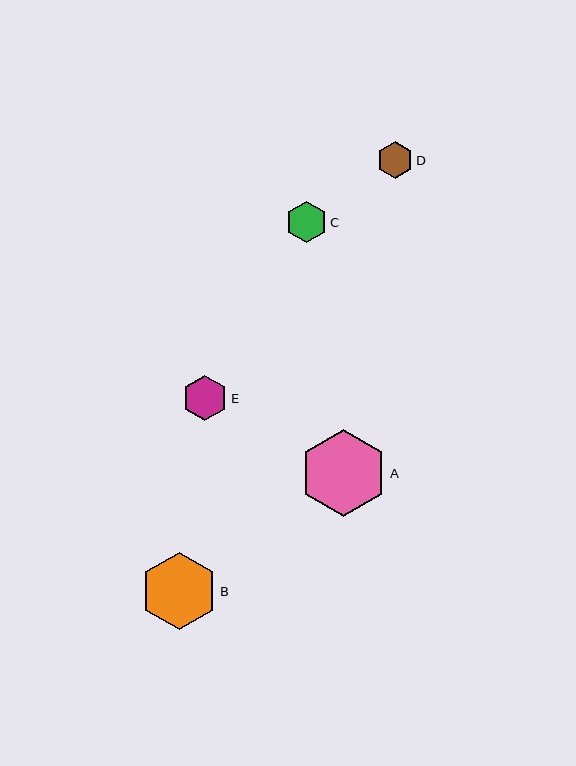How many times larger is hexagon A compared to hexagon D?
Hexagon A is approximately 2.4 times the size of hexagon D.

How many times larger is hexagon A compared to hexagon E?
Hexagon A is approximately 1.9 times the size of hexagon E.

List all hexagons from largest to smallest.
From largest to smallest: A, B, E, C, D.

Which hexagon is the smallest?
Hexagon D is the smallest with a size of approximately 36 pixels.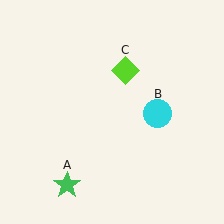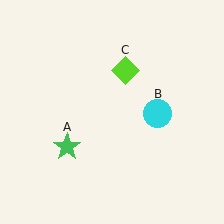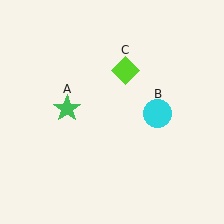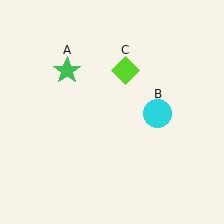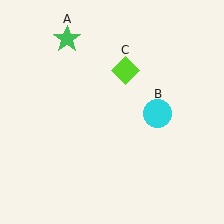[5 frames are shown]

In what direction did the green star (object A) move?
The green star (object A) moved up.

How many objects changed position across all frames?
1 object changed position: green star (object A).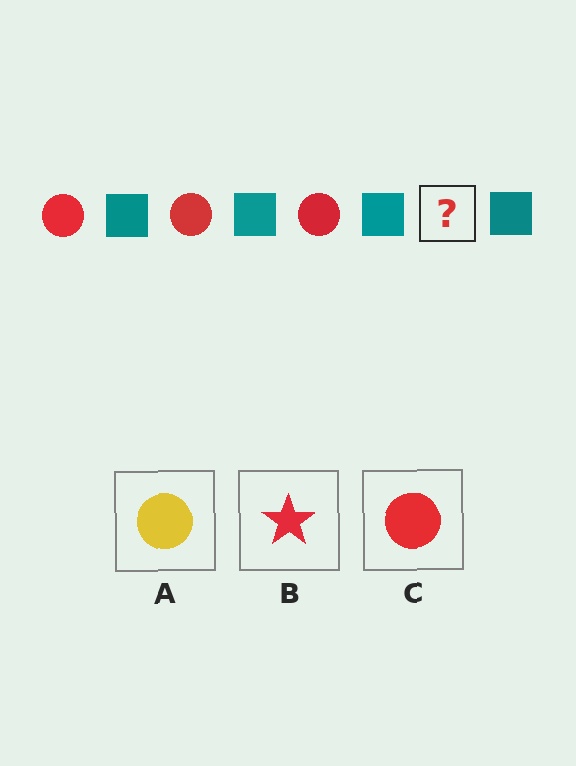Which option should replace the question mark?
Option C.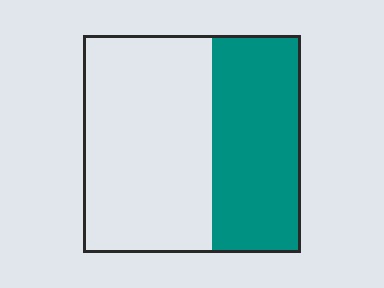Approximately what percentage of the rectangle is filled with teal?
Approximately 40%.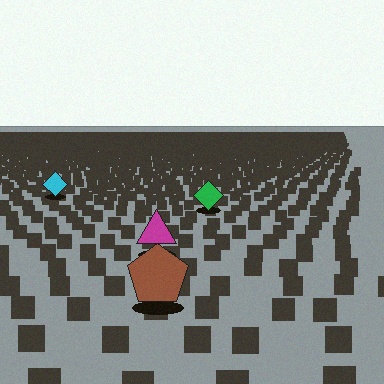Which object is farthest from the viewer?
The cyan diamond is farthest from the viewer. It appears smaller and the ground texture around it is denser.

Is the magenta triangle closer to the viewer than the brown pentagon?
No. The brown pentagon is closer — you can tell from the texture gradient: the ground texture is coarser near it.